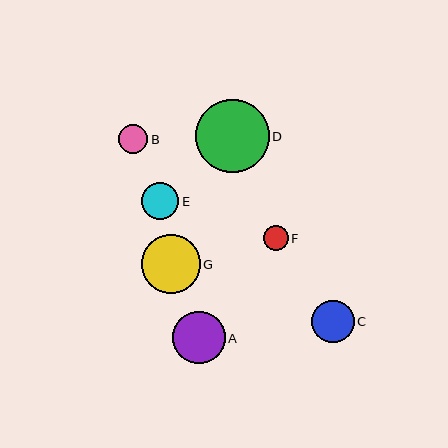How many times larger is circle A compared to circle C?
Circle A is approximately 1.2 times the size of circle C.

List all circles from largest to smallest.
From largest to smallest: D, G, A, C, E, B, F.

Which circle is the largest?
Circle D is the largest with a size of approximately 73 pixels.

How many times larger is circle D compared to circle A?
Circle D is approximately 1.4 times the size of circle A.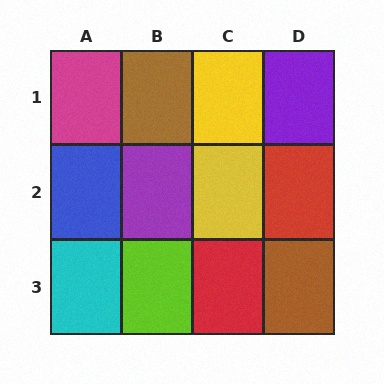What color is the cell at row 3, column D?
Brown.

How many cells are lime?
1 cell is lime.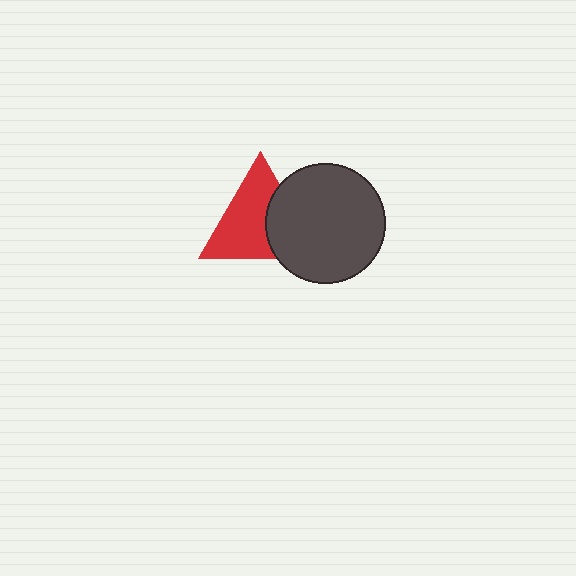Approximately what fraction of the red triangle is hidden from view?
Roughly 35% of the red triangle is hidden behind the dark gray circle.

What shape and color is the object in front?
The object in front is a dark gray circle.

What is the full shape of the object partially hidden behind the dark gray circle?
The partially hidden object is a red triangle.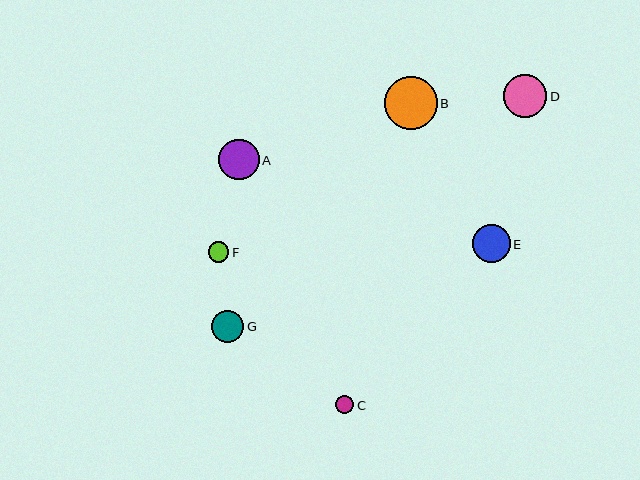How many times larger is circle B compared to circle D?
Circle B is approximately 1.2 times the size of circle D.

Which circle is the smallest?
Circle C is the smallest with a size of approximately 18 pixels.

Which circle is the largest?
Circle B is the largest with a size of approximately 53 pixels.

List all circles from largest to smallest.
From largest to smallest: B, D, A, E, G, F, C.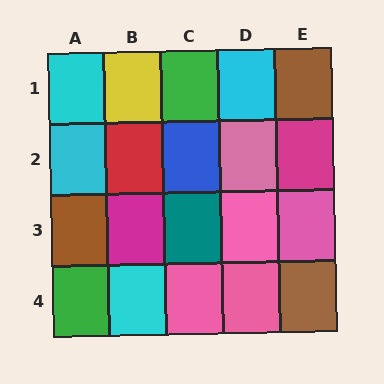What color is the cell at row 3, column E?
Pink.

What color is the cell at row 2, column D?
Pink.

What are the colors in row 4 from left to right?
Green, cyan, pink, pink, brown.